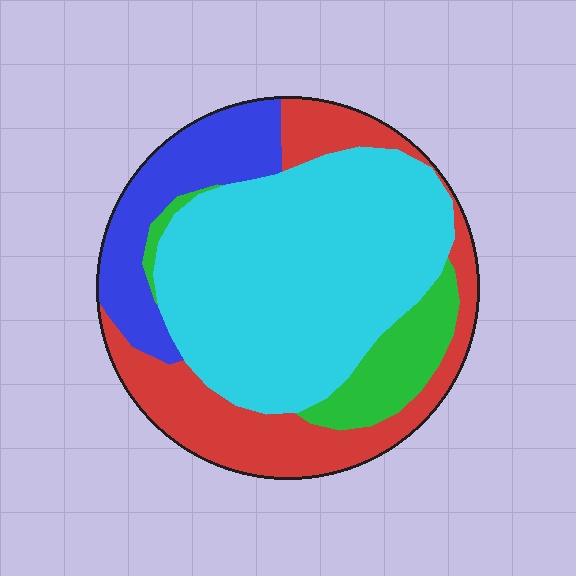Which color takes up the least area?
Green, at roughly 10%.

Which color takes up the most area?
Cyan, at roughly 50%.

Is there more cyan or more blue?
Cyan.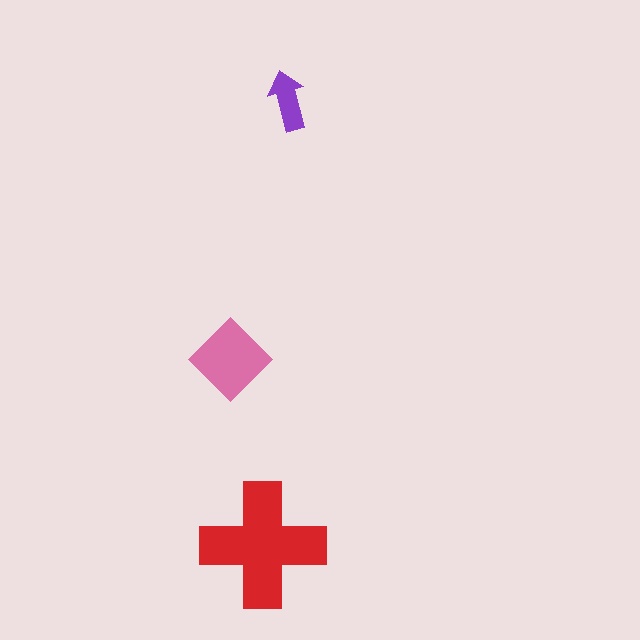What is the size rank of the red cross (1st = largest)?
1st.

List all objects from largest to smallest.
The red cross, the pink diamond, the purple arrow.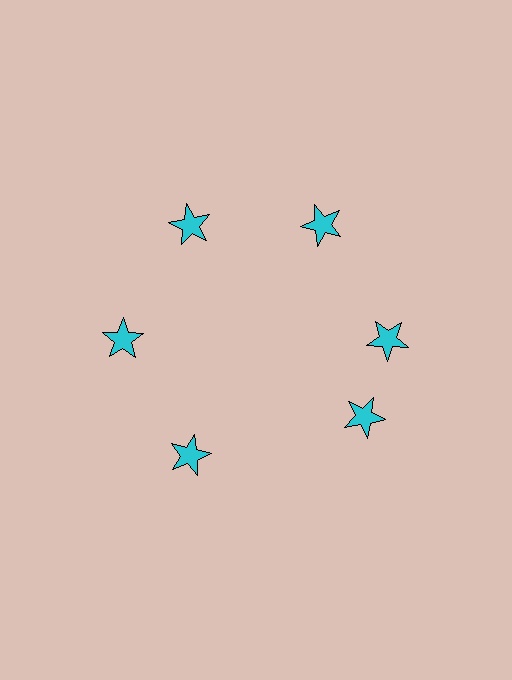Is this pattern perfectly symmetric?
No. The 6 cyan stars are arranged in a ring, but one element near the 5 o'clock position is rotated out of alignment along the ring, breaking the 6-fold rotational symmetry.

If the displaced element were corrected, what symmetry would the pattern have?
It would have 6-fold rotational symmetry — the pattern would map onto itself every 60 degrees.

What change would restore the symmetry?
The symmetry would be restored by rotating it back into even spacing with its neighbors so that all 6 stars sit at equal angles and equal distance from the center.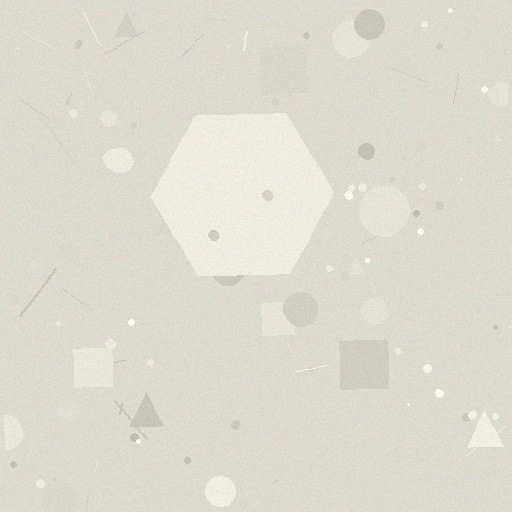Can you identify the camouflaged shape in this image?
The camouflaged shape is a hexagon.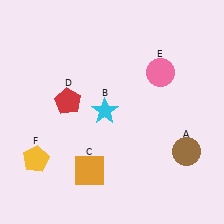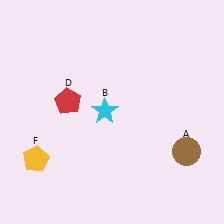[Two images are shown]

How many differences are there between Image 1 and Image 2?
There are 2 differences between the two images.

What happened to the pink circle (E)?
The pink circle (E) was removed in Image 2. It was in the top-right area of Image 1.